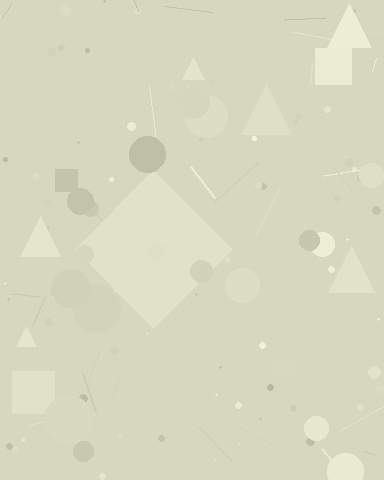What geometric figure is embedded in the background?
A diamond is embedded in the background.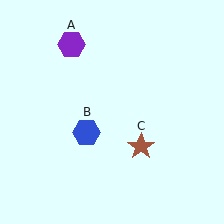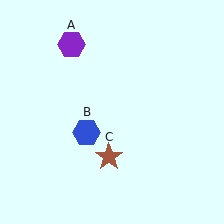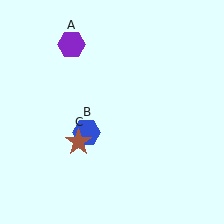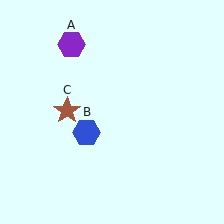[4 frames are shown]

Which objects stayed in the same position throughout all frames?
Purple hexagon (object A) and blue hexagon (object B) remained stationary.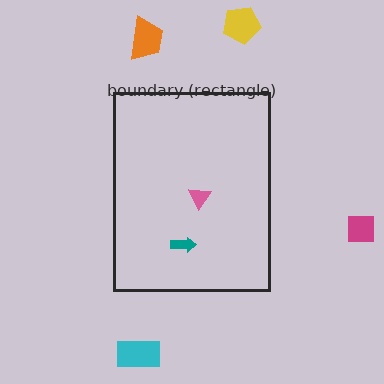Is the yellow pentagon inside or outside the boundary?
Outside.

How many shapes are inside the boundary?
2 inside, 4 outside.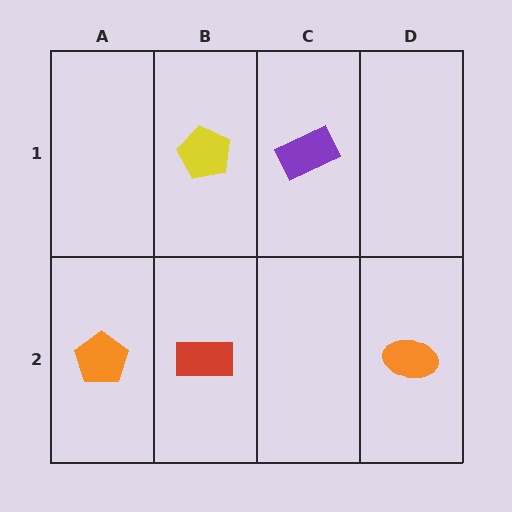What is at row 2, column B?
A red rectangle.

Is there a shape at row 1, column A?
No, that cell is empty.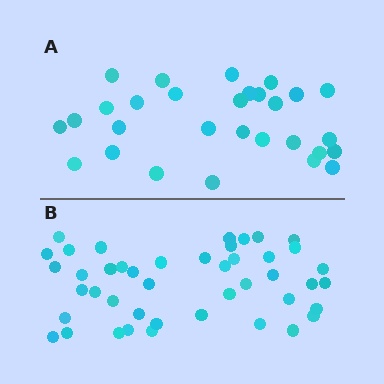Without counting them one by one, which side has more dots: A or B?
Region B (the bottom region) has more dots.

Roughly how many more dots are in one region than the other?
Region B has approximately 15 more dots than region A.